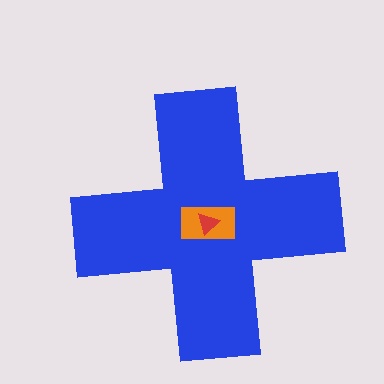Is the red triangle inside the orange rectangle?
Yes.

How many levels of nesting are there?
3.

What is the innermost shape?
The red triangle.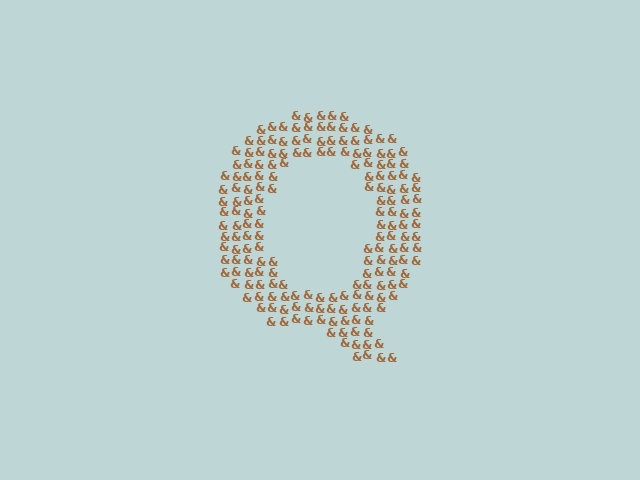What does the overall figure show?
The overall figure shows the letter Q.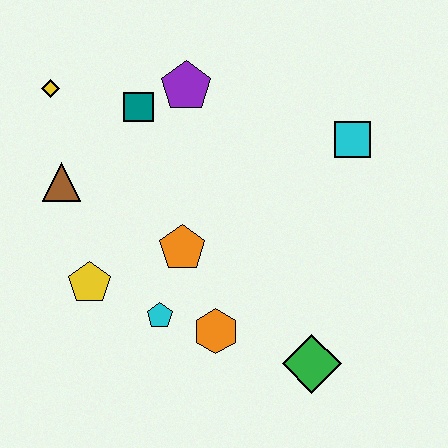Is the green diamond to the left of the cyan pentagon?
No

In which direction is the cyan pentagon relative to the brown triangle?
The cyan pentagon is below the brown triangle.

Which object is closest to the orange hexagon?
The cyan pentagon is closest to the orange hexagon.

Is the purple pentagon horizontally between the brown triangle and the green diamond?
Yes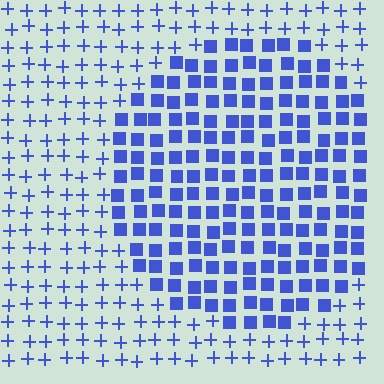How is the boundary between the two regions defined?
The boundary is defined by a change in element shape: squares inside vs. plus signs outside. All elements share the same color and spacing.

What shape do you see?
I see a circle.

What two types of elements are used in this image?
The image uses squares inside the circle region and plus signs outside it.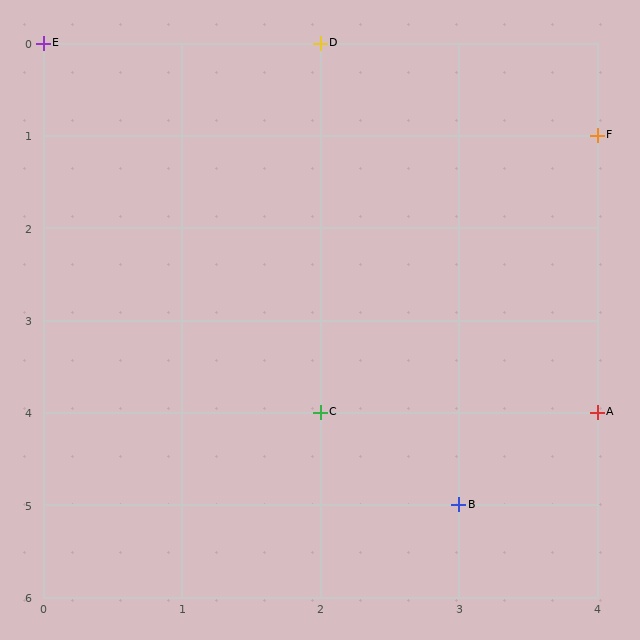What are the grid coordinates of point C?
Point C is at grid coordinates (2, 4).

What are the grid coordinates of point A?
Point A is at grid coordinates (4, 4).